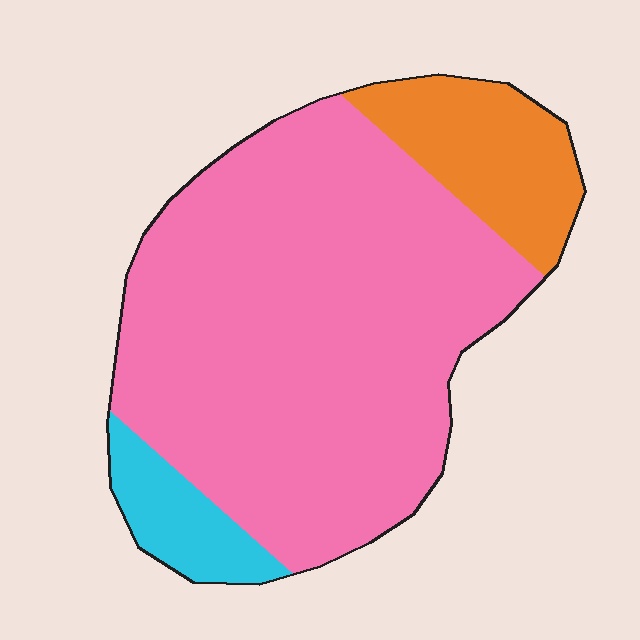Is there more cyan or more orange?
Orange.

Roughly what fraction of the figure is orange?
Orange takes up about one sixth (1/6) of the figure.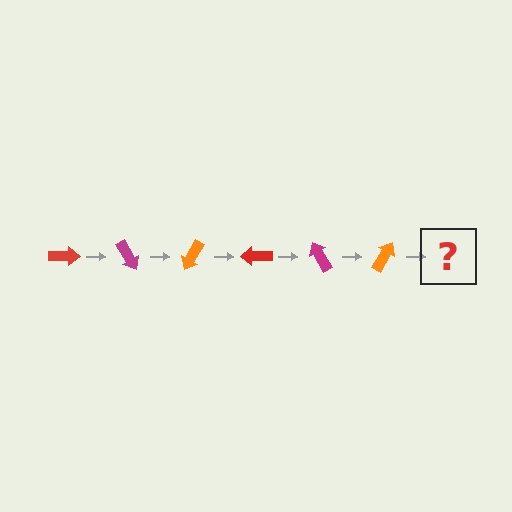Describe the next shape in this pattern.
It should be a red arrow, rotated 360 degrees from the start.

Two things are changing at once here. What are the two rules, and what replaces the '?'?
The two rules are that it rotates 60 degrees each step and the color cycles through red, magenta, and orange. The '?' should be a red arrow, rotated 360 degrees from the start.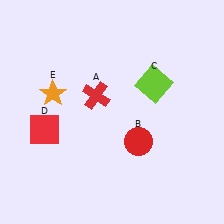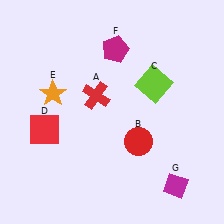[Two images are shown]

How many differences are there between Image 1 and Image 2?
There are 2 differences between the two images.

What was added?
A magenta pentagon (F), a magenta diamond (G) were added in Image 2.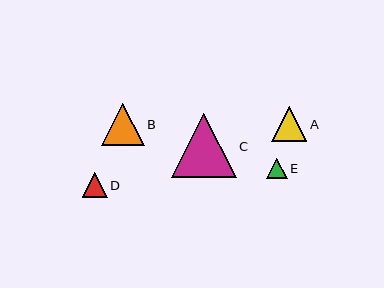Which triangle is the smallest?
Triangle E is the smallest with a size of approximately 21 pixels.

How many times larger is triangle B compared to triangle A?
Triangle B is approximately 1.2 times the size of triangle A.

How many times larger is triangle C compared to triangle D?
Triangle C is approximately 2.6 times the size of triangle D.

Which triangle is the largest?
Triangle C is the largest with a size of approximately 65 pixels.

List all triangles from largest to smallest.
From largest to smallest: C, B, A, D, E.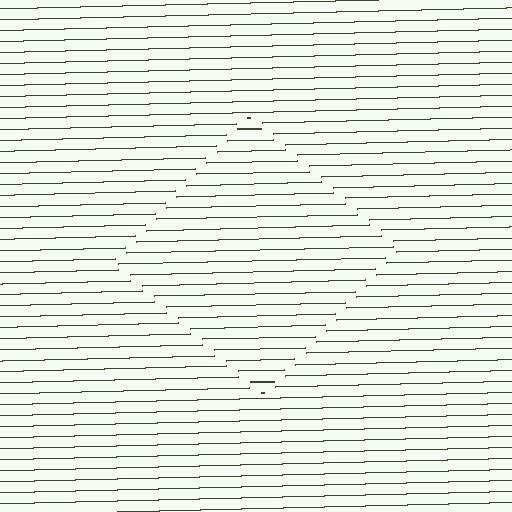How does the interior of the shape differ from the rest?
The interior of the shape contains the same grating, shifted by half a period — the contour is defined by the phase discontinuity where line-ends from the inner and outer gratings abut.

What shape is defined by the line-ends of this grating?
An illusory square. The interior of the shape contains the same grating, shifted by half a period — the contour is defined by the phase discontinuity where line-ends from the inner and outer gratings abut.